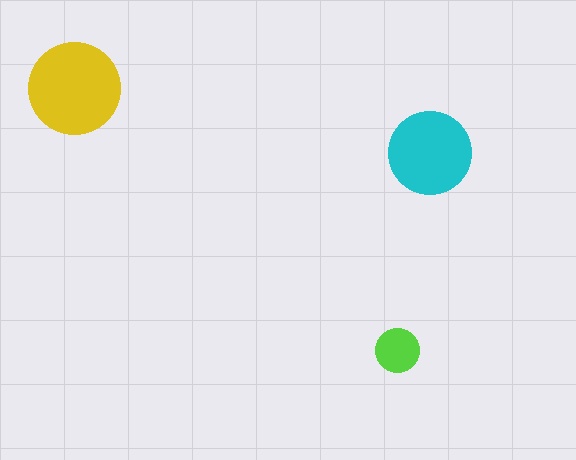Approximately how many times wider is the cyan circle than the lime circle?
About 2 times wider.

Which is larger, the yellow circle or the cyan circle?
The yellow one.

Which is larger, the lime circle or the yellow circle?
The yellow one.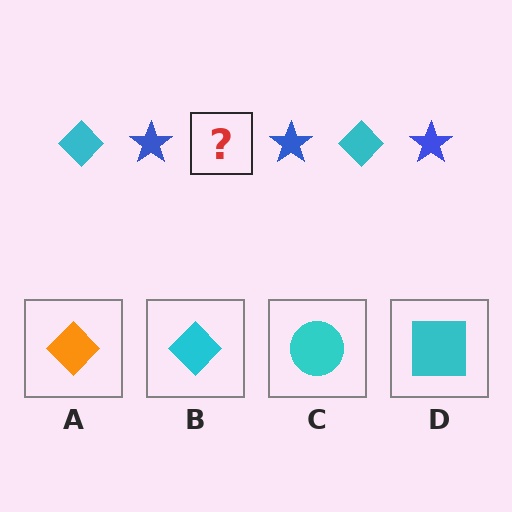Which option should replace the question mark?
Option B.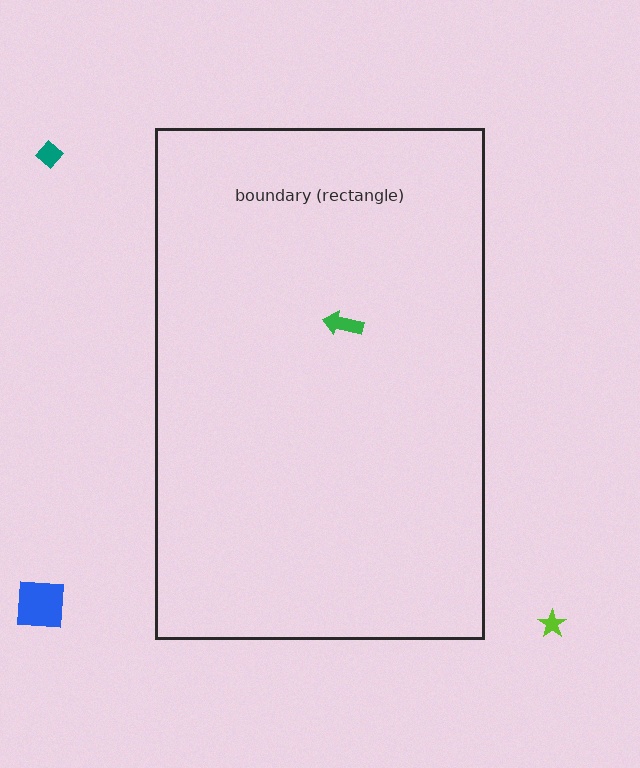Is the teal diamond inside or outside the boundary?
Outside.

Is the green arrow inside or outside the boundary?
Inside.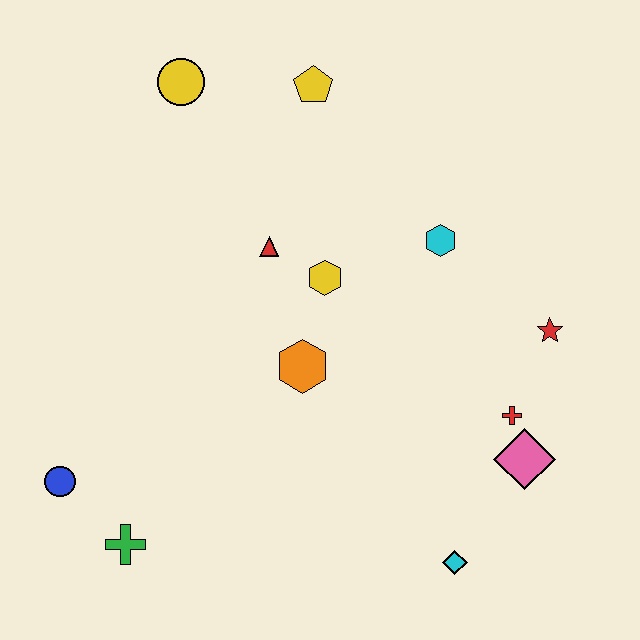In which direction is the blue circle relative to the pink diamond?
The blue circle is to the left of the pink diamond.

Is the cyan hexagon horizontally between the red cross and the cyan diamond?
No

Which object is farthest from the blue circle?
The red star is farthest from the blue circle.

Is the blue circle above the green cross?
Yes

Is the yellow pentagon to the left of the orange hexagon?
No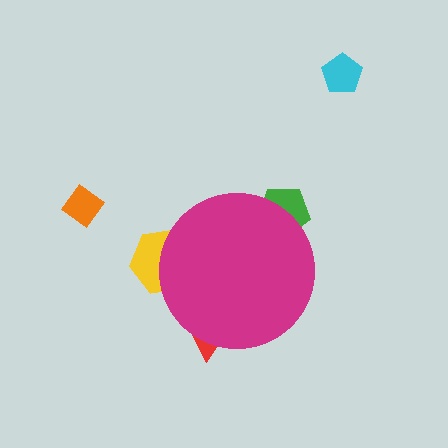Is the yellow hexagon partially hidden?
Yes, the yellow hexagon is partially hidden behind the magenta circle.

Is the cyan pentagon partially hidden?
No, the cyan pentagon is fully visible.